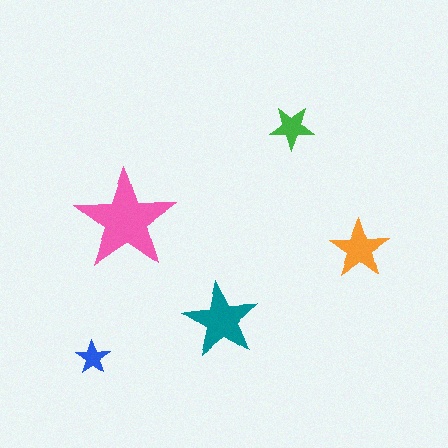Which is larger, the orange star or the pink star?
The pink one.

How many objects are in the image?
There are 5 objects in the image.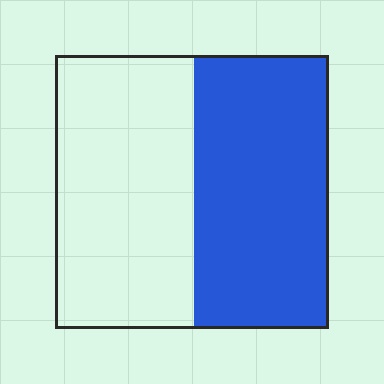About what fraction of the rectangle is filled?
About one half (1/2).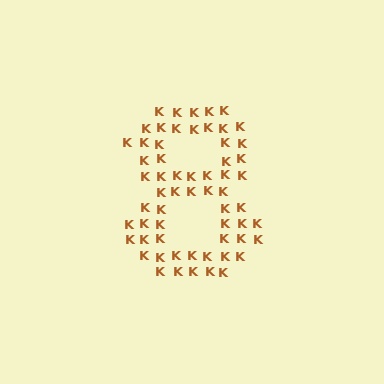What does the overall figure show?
The overall figure shows the digit 8.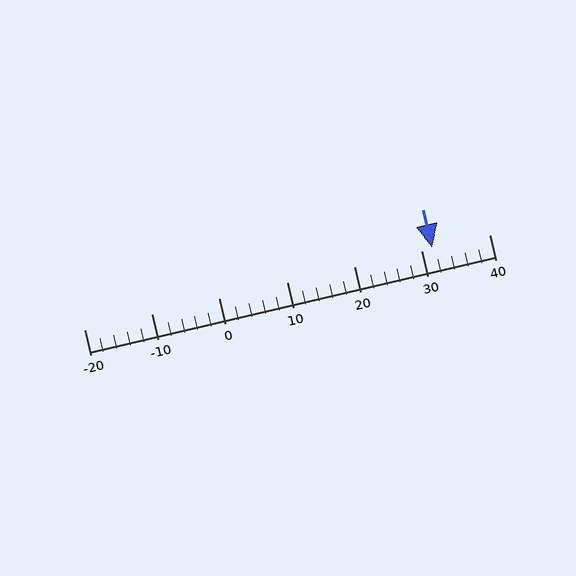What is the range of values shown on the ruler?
The ruler shows values from -20 to 40.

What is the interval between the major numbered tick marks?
The major tick marks are spaced 10 units apart.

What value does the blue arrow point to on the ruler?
The blue arrow points to approximately 32.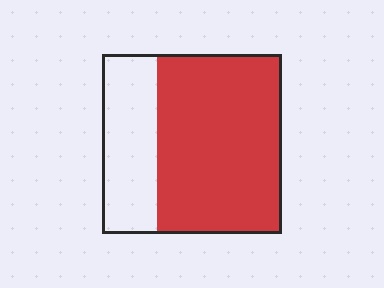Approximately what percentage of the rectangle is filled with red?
Approximately 70%.